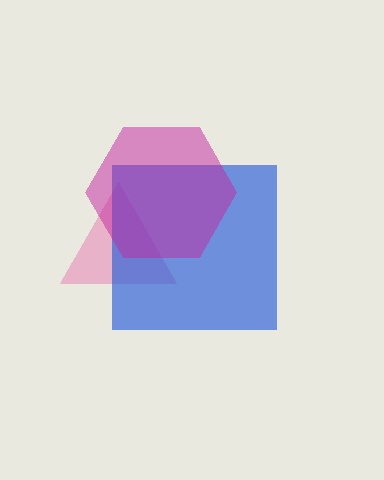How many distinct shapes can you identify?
There are 3 distinct shapes: a pink triangle, a blue square, a magenta hexagon.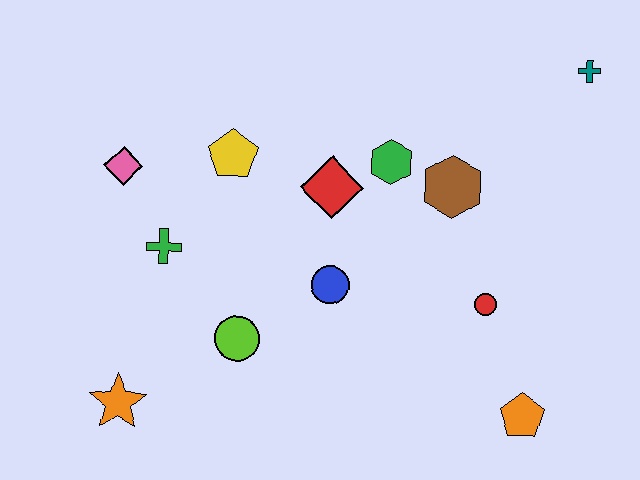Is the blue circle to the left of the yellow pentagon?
No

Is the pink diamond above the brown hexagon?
Yes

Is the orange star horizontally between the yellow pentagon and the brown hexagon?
No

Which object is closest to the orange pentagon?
The red circle is closest to the orange pentagon.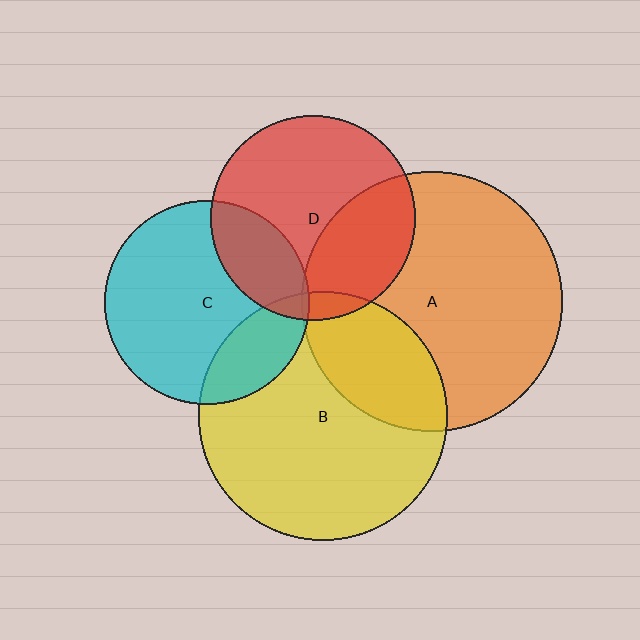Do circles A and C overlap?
Yes.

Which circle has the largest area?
Circle A (orange).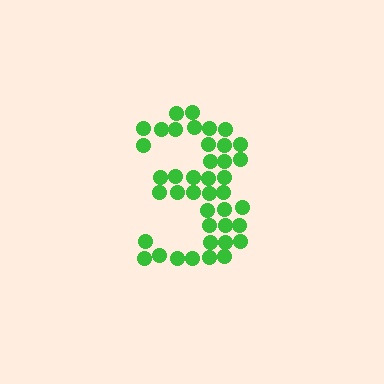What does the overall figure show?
The overall figure shows the digit 3.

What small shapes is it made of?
It is made of small circles.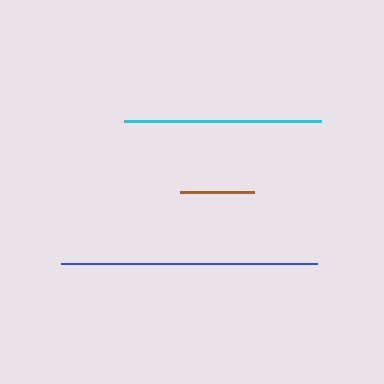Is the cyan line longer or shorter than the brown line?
The cyan line is longer than the brown line.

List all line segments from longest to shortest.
From longest to shortest: blue, cyan, brown.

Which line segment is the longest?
The blue line is the longest at approximately 257 pixels.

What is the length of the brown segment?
The brown segment is approximately 74 pixels long.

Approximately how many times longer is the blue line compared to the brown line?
The blue line is approximately 3.5 times the length of the brown line.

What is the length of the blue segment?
The blue segment is approximately 257 pixels long.